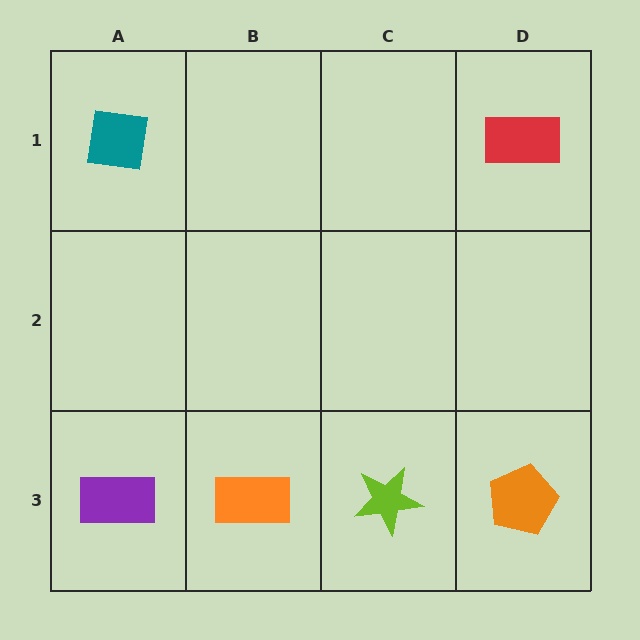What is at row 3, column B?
An orange rectangle.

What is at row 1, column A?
A teal square.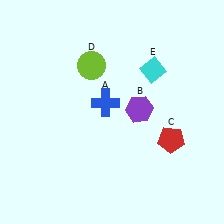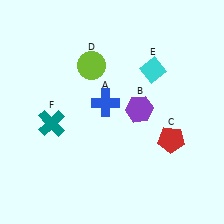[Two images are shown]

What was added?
A teal cross (F) was added in Image 2.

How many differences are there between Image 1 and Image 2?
There is 1 difference between the two images.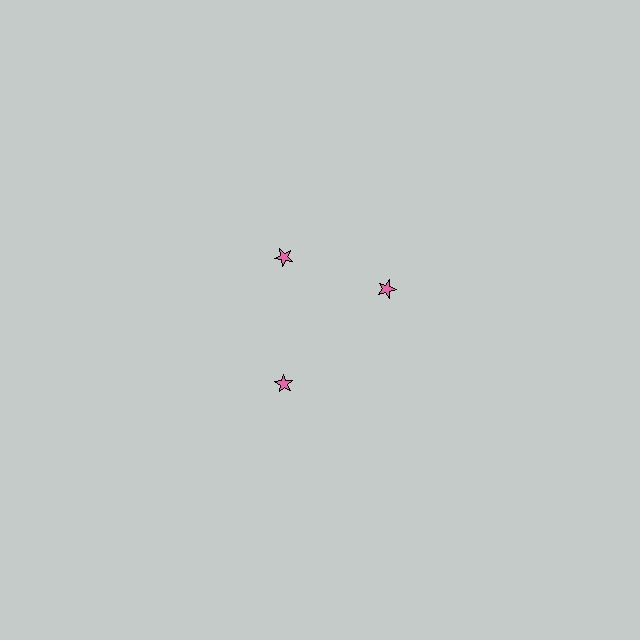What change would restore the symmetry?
The symmetry would be restored by rotating it back into even spacing with its neighbors so that all 3 stars sit at equal angles and equal distance from the center.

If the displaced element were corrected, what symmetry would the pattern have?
It would have 3-fold rotational symmetry — the pattern would map onto itself every 120 degrees.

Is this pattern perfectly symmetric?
No. The 3 pink stars are arranged in a ring, but one element near the 3 o'clock position is rotated out of alignment along the ring, breaking the 3-fold rotational symmetry.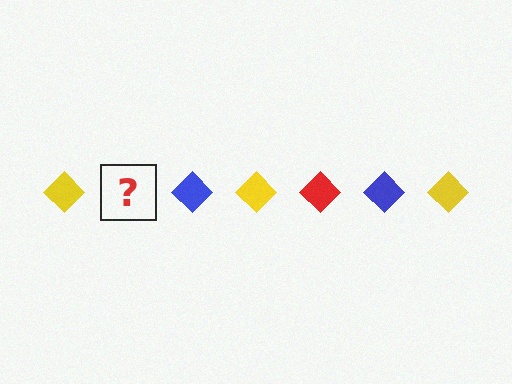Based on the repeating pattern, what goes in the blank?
The blank should be a red diamond.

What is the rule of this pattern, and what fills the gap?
The rule is that the pattern cycles through yellow, red, blue diamonds. The gap should be filled with a red diamond.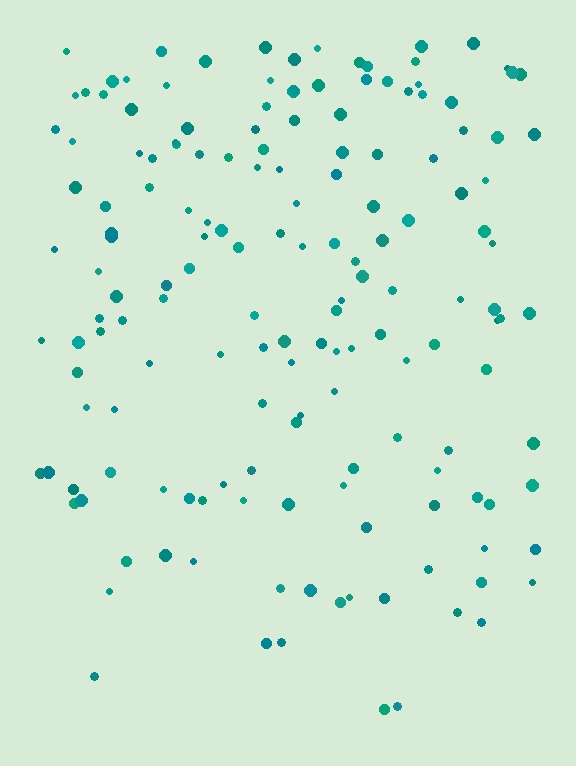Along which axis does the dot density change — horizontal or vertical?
Vertical.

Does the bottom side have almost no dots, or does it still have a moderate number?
Still a moderate number, just noticeably fewer than the top.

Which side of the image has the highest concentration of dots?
The top.